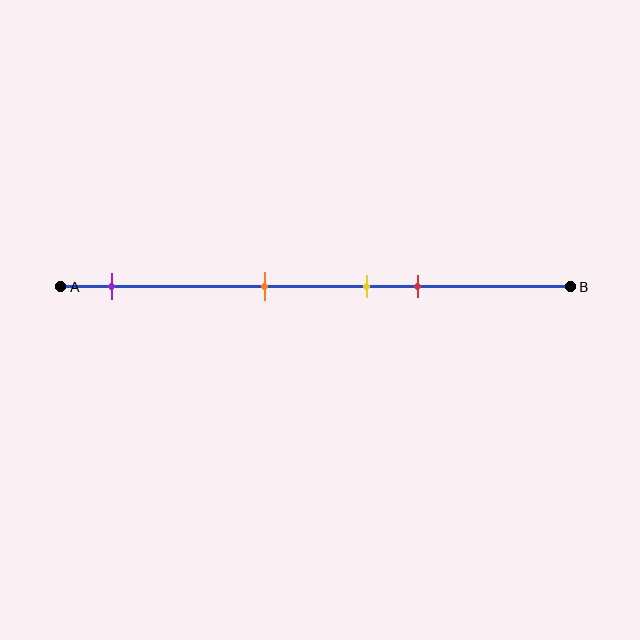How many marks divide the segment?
There are 4 marks dividing the segment.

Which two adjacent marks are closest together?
The yellow and red marks are the closest adjacent pair.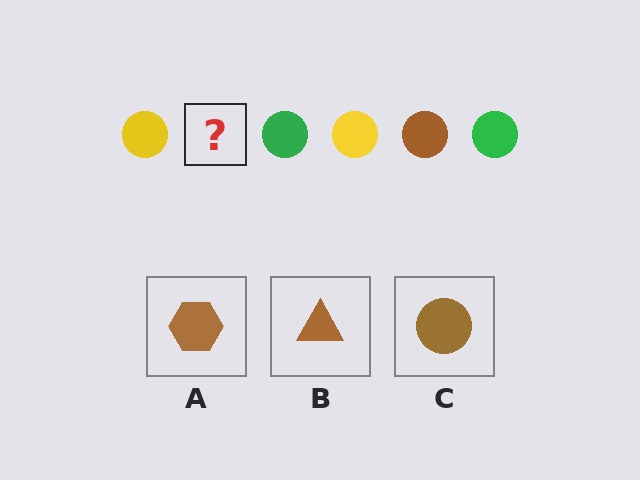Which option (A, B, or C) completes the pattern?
C.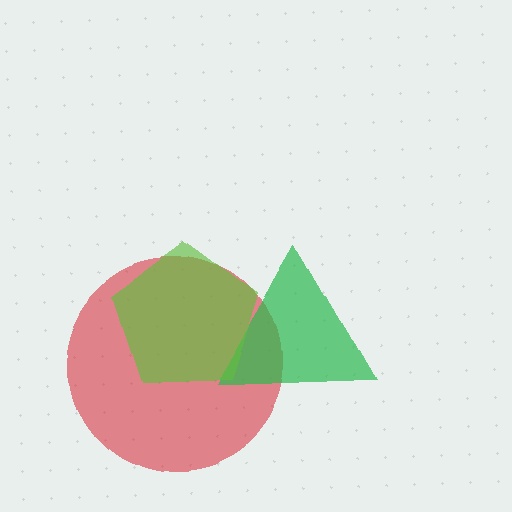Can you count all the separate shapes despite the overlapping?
Yes, there are 3 separate shapes.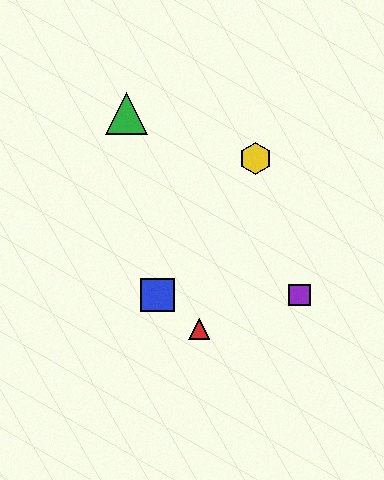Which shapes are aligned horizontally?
The blue square, the purple square are aligned horizontally.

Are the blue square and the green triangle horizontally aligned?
No, the blue square is at y≈295 and the green triangle is at y≈114.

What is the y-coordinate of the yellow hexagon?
The yellow hexagon is at y≈159.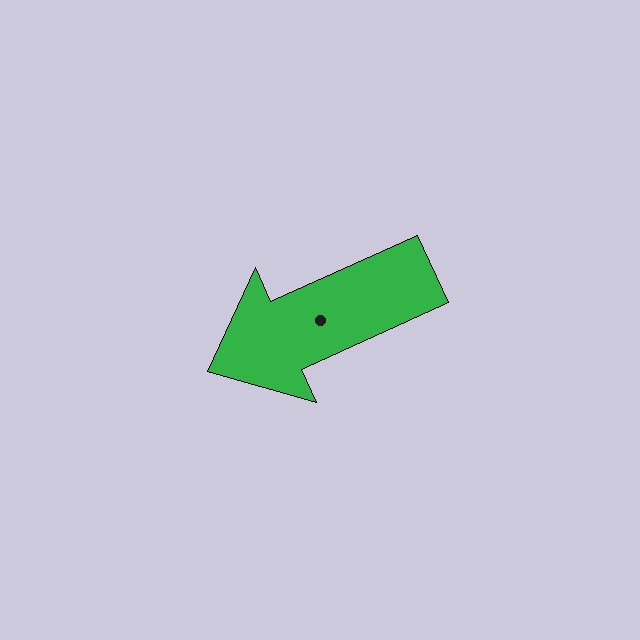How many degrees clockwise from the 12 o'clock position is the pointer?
Approximately 246 degrees.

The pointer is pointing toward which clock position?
Roughly 8 o'clock.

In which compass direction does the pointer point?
Southwest.